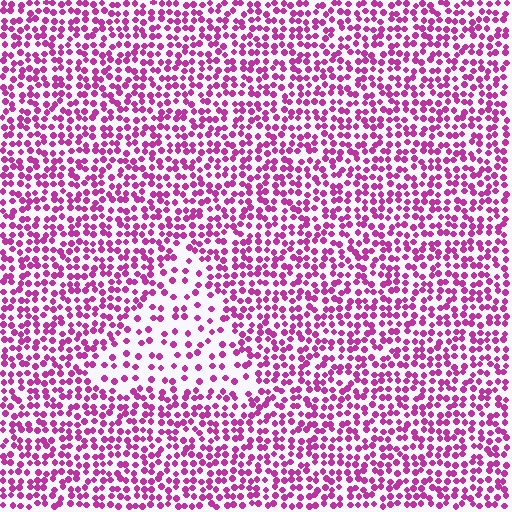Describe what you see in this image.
The image contains small magenta elements arranged at two different densities. A triangle-shaped region is visible where the elements are less densely packed than the surrounding area.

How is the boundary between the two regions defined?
The boundary is defined by a change in element density (approximately 2.1x ratio). All elements are the same color, size, and shape.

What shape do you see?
I see a triangle.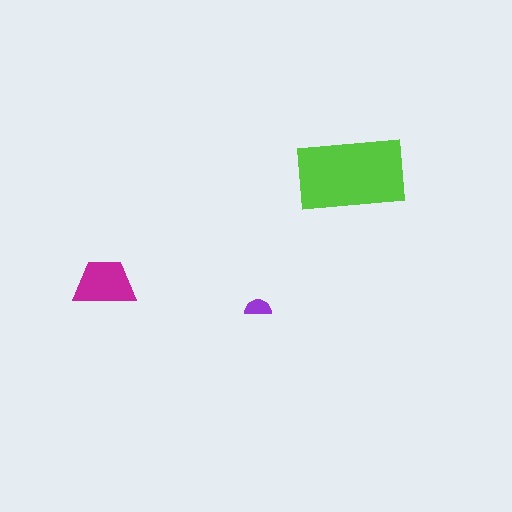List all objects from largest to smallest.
The lime rectangle, the magenta trapezoid, the purple semicircle.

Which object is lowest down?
The purple semicircle is bottommost.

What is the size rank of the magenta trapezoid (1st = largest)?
2nd.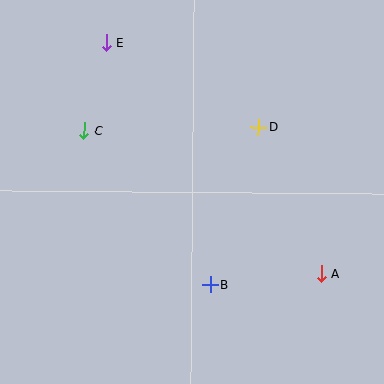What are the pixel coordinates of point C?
Point C is at (84, 131).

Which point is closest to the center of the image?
Point D at (259, 127) is closest to the center.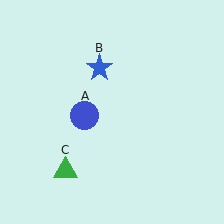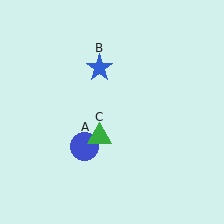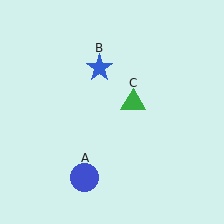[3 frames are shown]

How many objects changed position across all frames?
2 objects changed position: blue circle (object A), green triangle (object C).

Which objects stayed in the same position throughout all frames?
Blue star (object B) remained stationary.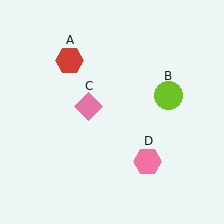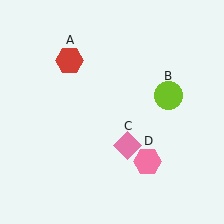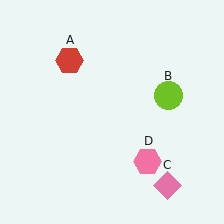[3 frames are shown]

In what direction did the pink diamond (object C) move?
The pink diamond (object C) moved down and to the right.